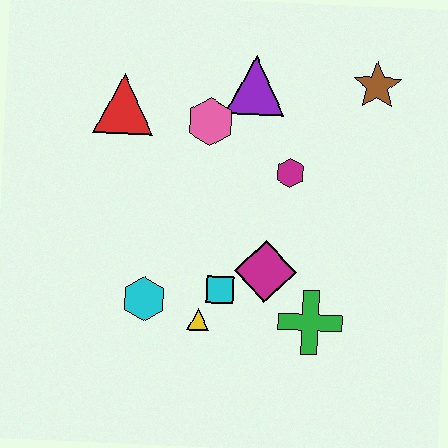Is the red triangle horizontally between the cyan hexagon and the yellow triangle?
No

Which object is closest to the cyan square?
The yellow triangle is closest to the cyan square.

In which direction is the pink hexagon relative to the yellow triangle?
The pink hexagon is above the yellow triangle.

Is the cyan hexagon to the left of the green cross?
Yes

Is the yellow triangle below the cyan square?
Yes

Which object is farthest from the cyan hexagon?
The brown star is farthest from the cyan hexagon.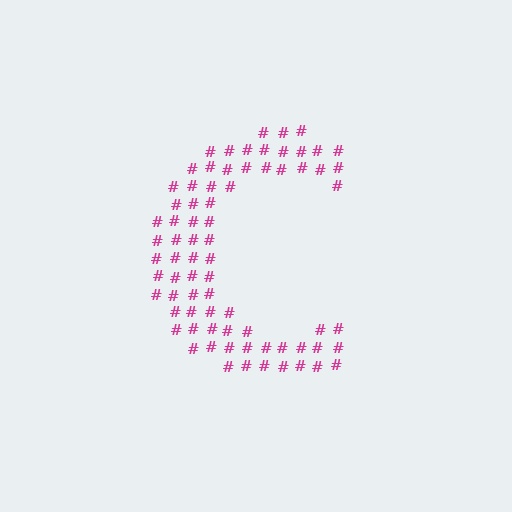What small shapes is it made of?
It is made of small hash symbols.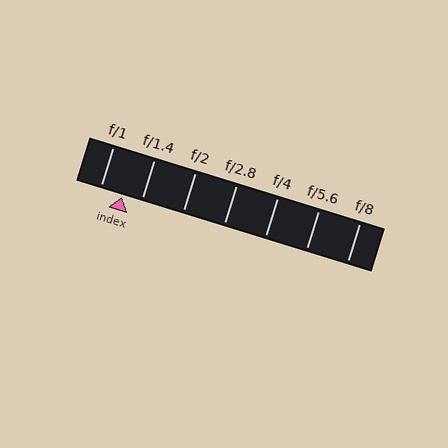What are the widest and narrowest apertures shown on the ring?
The widest aperture shown is f/1 and the narrowest is f/8.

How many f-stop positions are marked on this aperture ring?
There are 7 f-stop positions marked.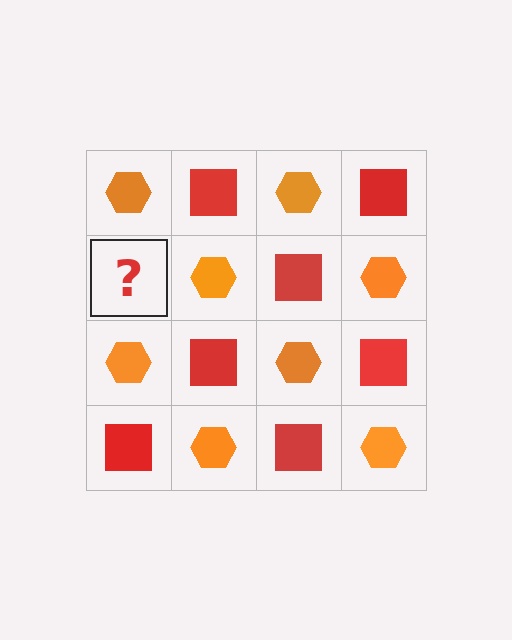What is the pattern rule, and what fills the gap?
The rule is that it alternates orange hexagon and red square in a checkerboard pattern. The gap should be filled with a red square.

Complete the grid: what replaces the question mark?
The question mark should be replaced with a red square.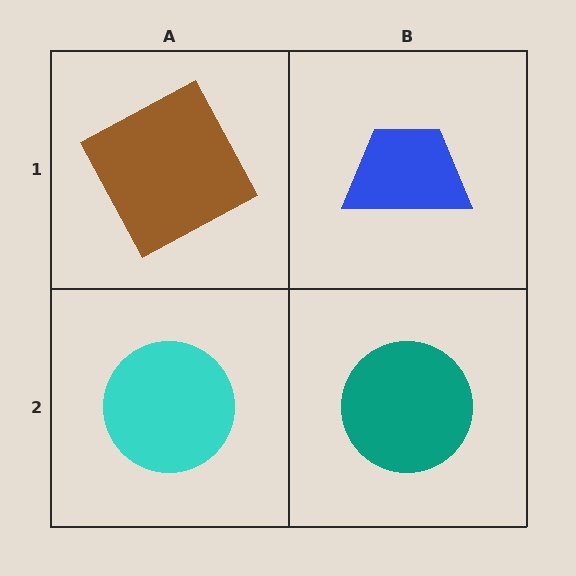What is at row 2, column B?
A teal circle.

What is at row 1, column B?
A blue trapezoid.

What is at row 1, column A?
A brown square.